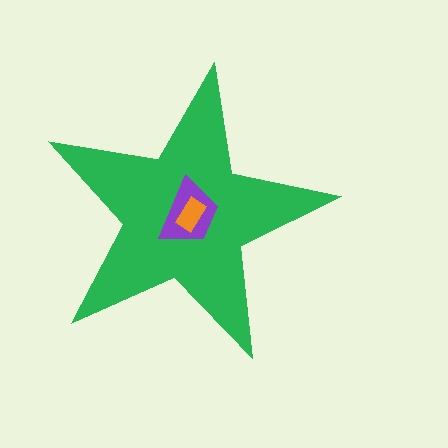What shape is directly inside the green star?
The purple trapezoid.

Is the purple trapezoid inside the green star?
Yes.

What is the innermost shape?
The orange rectangle.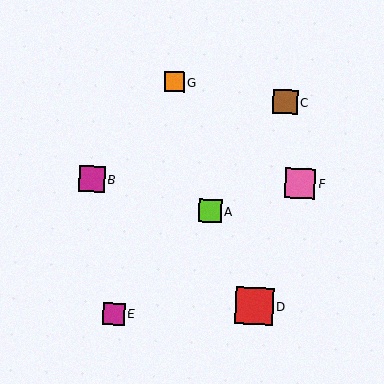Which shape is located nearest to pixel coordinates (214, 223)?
The lime square (labeled A) at (210, 211) is nearest to that location.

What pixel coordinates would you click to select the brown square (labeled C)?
Click at (285, 102) to select the brown square C.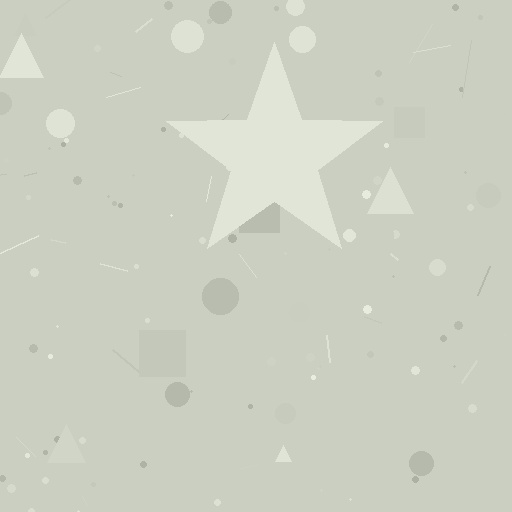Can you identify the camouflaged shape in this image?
The camouflaged shape is a star.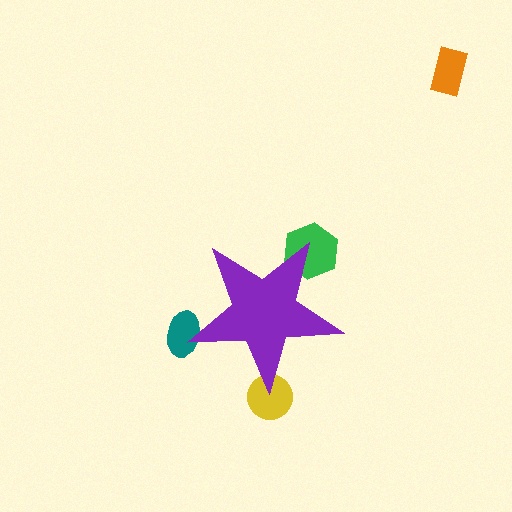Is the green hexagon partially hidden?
Yes, the green hexagon is partially hidden behind the purple star.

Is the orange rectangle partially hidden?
No, the orange rectangle is fully visible.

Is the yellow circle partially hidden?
Yes, the yellow circle is partially hidden behind the purple star.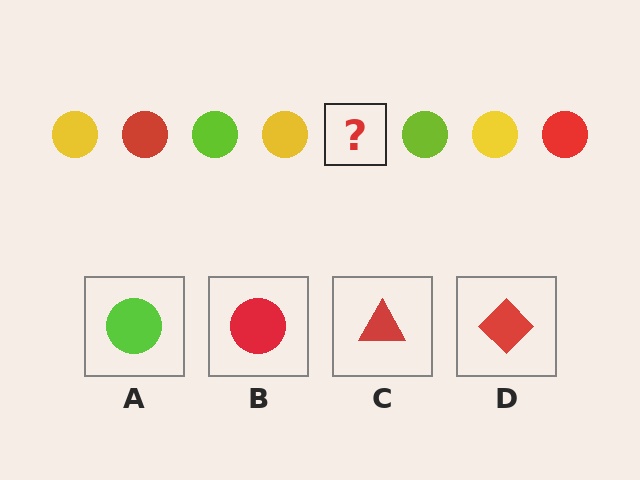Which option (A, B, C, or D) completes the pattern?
B.